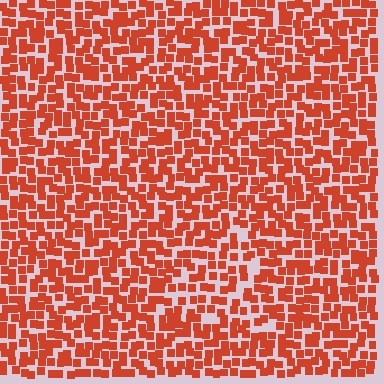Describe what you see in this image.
The image contains small red elements arranged at two different densities. A triangle-shaped region is visible where the elements are less densely packed than the surrounding area.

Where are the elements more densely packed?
The elements are more densely packed outside the triangle boundary.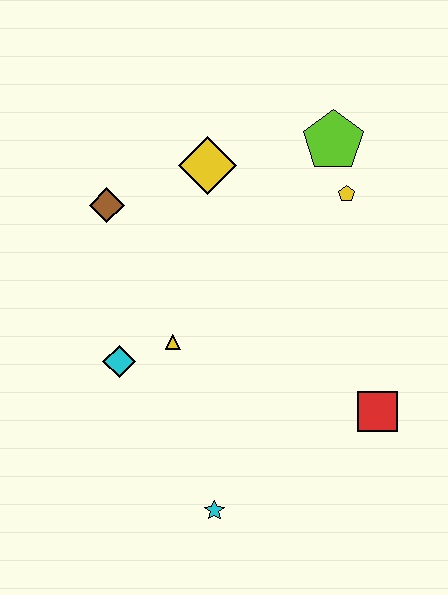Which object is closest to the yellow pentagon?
The lime pentagon is closest to the yellow pentagon.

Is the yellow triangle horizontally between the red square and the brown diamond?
Yes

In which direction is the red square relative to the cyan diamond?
The red square is to the right of the cyan diamond.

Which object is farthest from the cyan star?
The lime pentagon is farthest from the cyan star.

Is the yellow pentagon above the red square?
Yes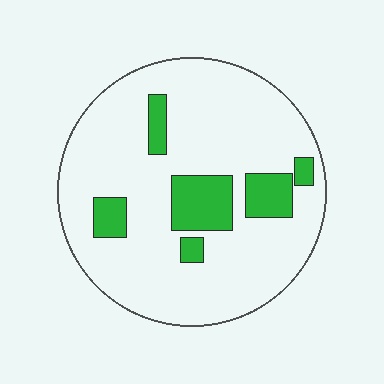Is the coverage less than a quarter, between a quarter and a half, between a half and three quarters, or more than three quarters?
Less than a quarter.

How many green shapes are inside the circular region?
6.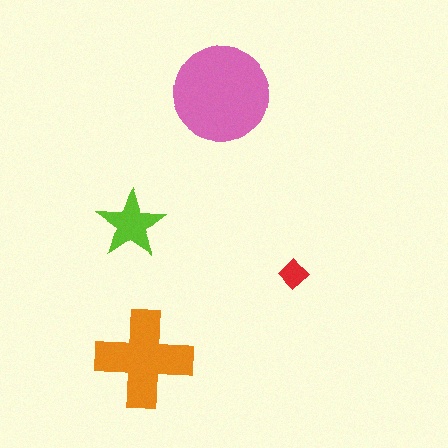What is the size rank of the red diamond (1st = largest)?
4th.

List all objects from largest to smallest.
The pink circle, the orange cross, the lime star, the red diamond.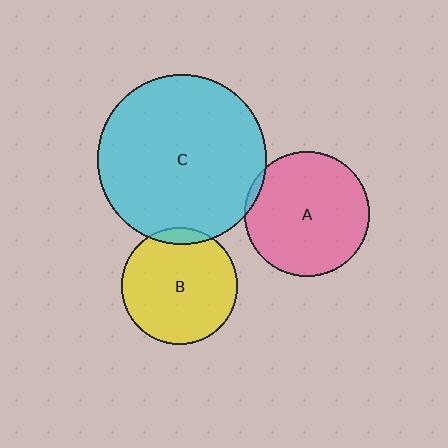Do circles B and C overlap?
Yes.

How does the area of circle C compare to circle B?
Approximately 2.1 times.